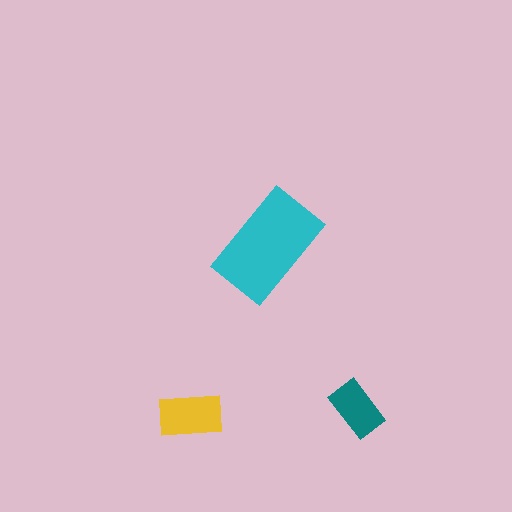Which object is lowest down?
The yellow rectangle is bottommost.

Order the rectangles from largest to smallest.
the cyan one, the yellow one, the teal one.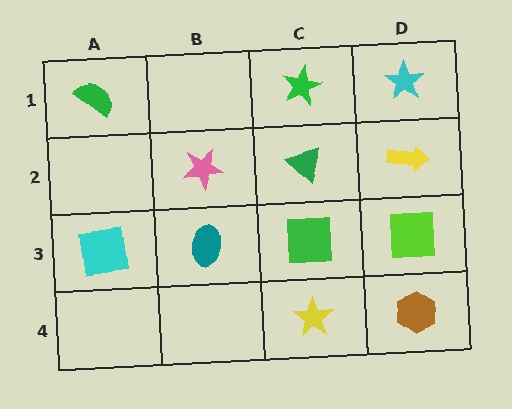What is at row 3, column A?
A cyan square.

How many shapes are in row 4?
2 shapes.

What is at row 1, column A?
A green semicircle.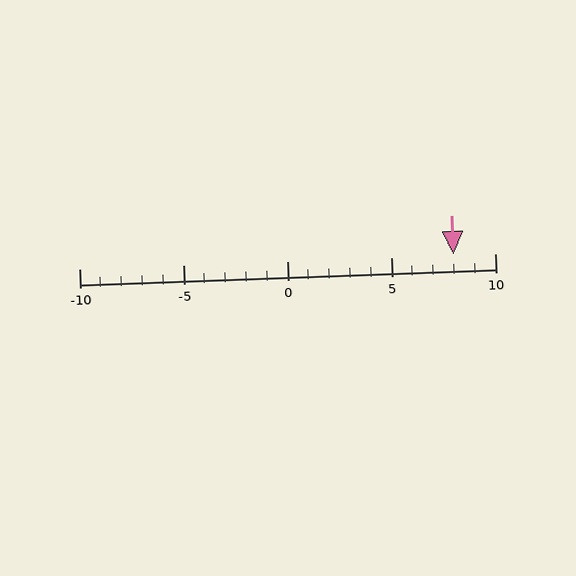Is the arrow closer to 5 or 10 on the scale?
The arrow is closer to 10.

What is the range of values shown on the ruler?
The ruler shows values from -10 to 10.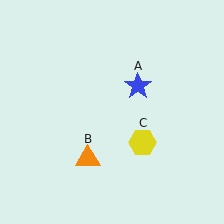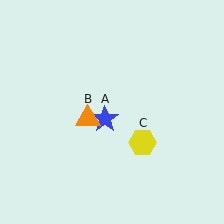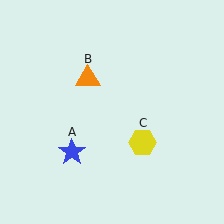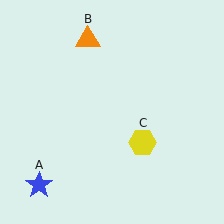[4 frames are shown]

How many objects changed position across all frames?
2 objects changed position: blue star (object A), orange triangle (object B).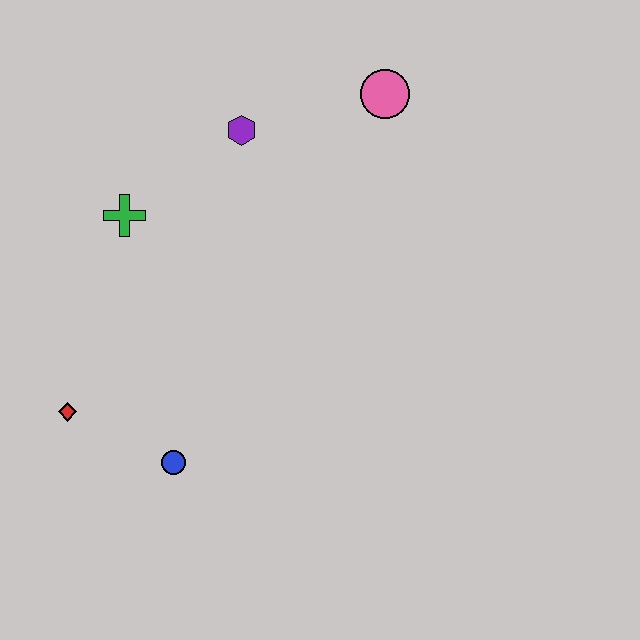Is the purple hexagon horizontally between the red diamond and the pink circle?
Yes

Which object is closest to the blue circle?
The red diamond is closest to the blue circle.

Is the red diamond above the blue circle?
Yes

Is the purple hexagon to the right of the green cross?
Yes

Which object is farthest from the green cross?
The pink circle is farthest from the green cross.